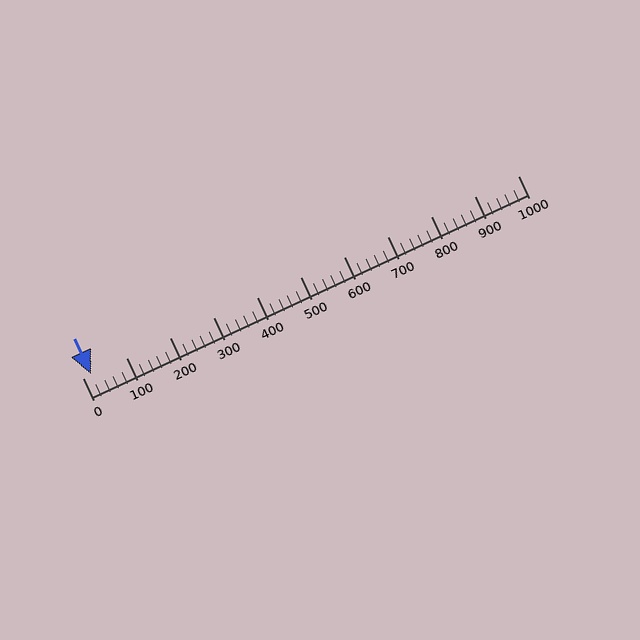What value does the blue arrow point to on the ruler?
The blue arrow points to approximately 20.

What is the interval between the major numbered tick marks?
The major tick marks are spaced 100 units apart.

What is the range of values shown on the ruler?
The ruler shows values from 0 to 1000.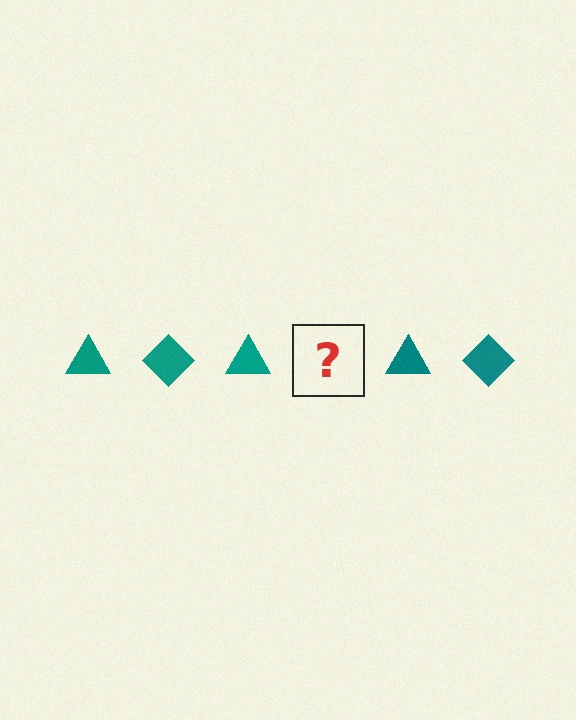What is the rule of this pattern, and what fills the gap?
The rule is that the pattern cycles through triangle, diamond shapes in teal. The gap should be filled with a teal diamond.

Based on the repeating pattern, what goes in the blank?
The blank should be a teal diamond.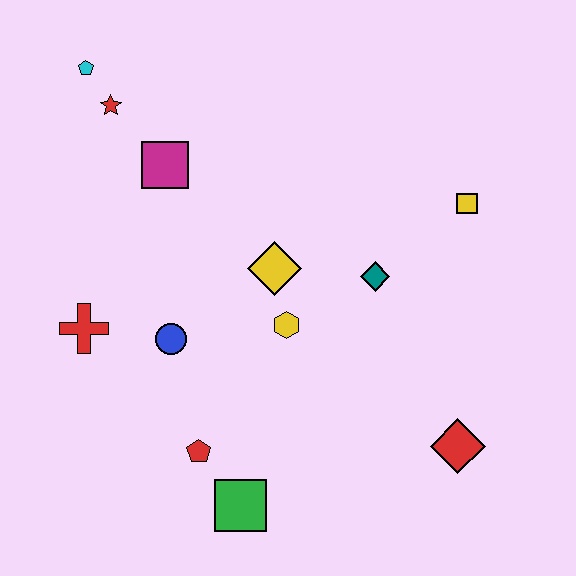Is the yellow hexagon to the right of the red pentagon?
Yes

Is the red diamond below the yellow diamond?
Yes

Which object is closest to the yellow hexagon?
The yellow diamond is closest to the yellow hexagon.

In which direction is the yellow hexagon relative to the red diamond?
The yellow hexagon is to the left of the red diamond.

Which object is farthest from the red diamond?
The cyan pentagon is farthest from the red diamond.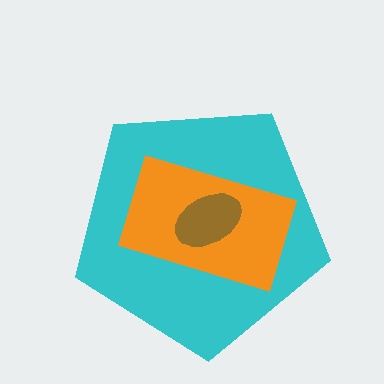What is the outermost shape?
The cyan pentagon.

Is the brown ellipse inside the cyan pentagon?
Yes.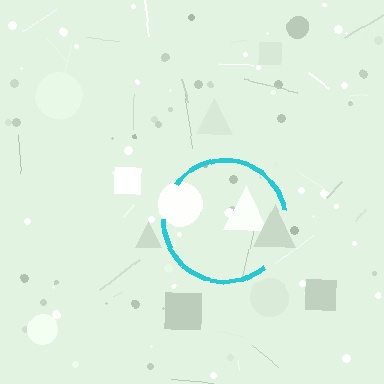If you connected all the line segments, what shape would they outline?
They would outline a circle.